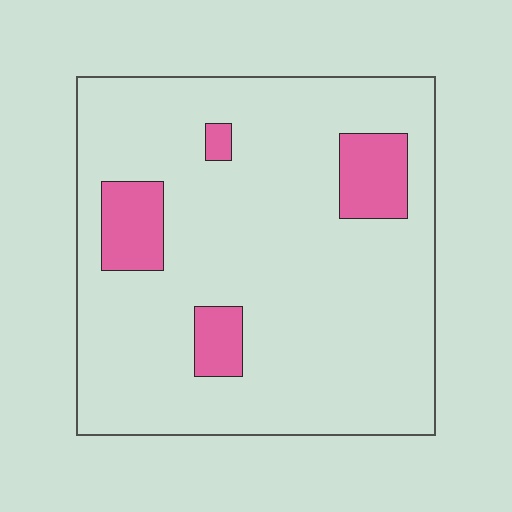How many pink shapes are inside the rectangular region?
4.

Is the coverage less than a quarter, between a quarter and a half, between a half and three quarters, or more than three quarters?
Less than a quarter.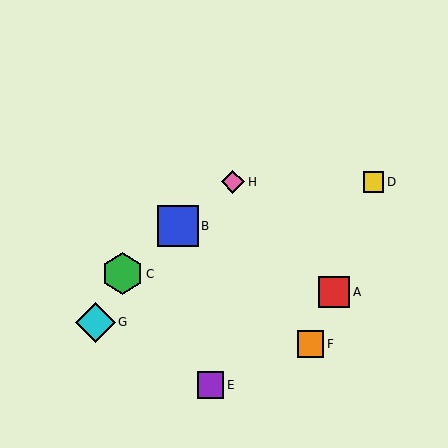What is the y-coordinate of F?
Object F is at y≈344.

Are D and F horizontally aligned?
No, D is at y≈182 and F is at y≈344.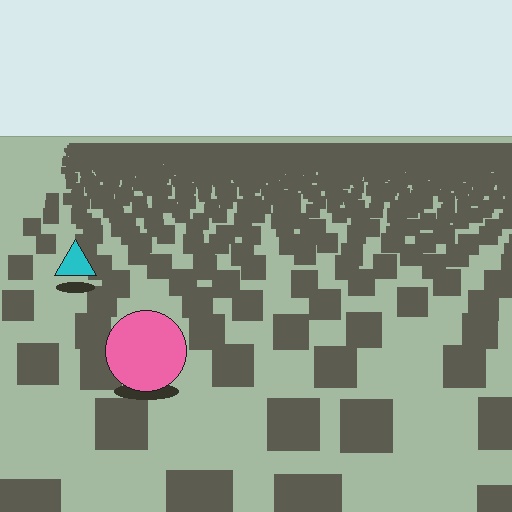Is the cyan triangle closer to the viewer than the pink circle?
No. The pink circle is closer — you can tell from the texture gradient: the ground texture is coarser near it.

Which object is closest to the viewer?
The pink circle is closest. The texture marks near it are larger and more spread out.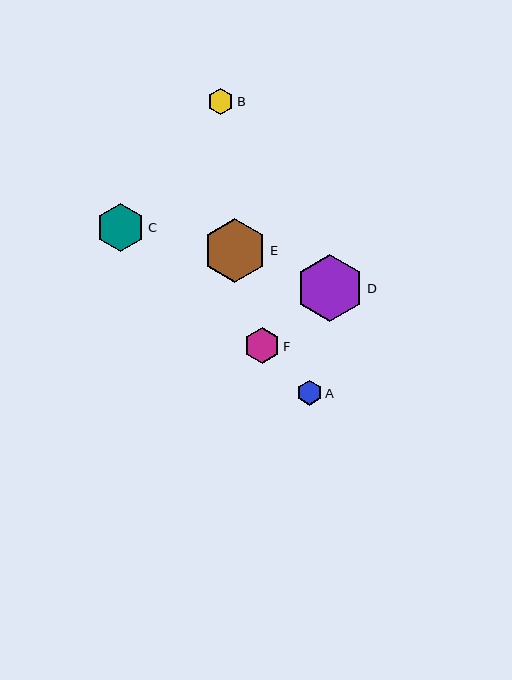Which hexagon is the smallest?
Hexagon A is the smallest with a size of approximately 25 pixels.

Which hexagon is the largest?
Hexagon D is the largest with a size of approximately 68 pixels.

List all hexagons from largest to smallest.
From largest to smallest: D, E, C, F, B, A.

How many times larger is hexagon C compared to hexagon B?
Hexagon C is approximately 1.8 times the size of hexagon B.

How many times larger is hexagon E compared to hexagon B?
Hexagon E is approximately 2.4 times the size of hexagon B.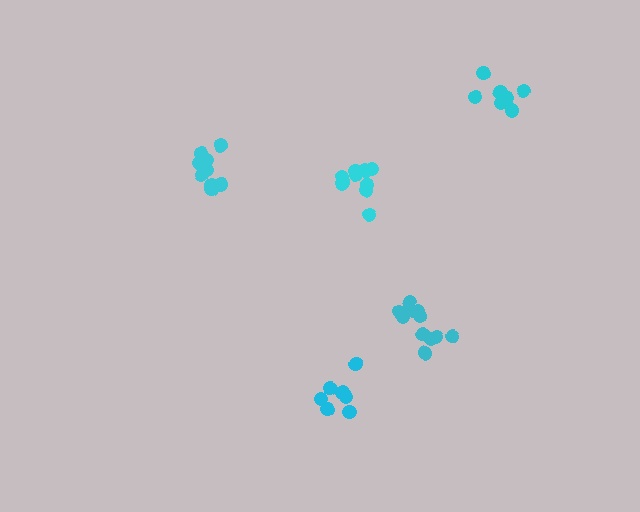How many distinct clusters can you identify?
There are 5 distinct clusters.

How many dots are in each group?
Group 1: 12 dots, Group 2: 7 dots, Group 3: 10 dots, Group 4: 8 dots, Group 5: 11 dots (48 total).